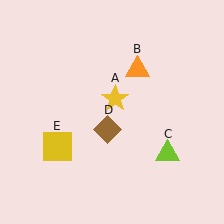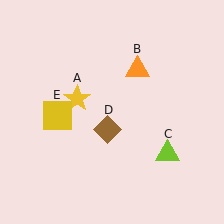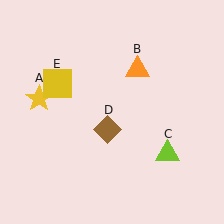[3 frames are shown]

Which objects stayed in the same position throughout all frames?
Orange triangle (object B) and lime triangle (object C) and brown diamond (object D) remained stationary.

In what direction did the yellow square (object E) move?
The yellow square (object E) moved up.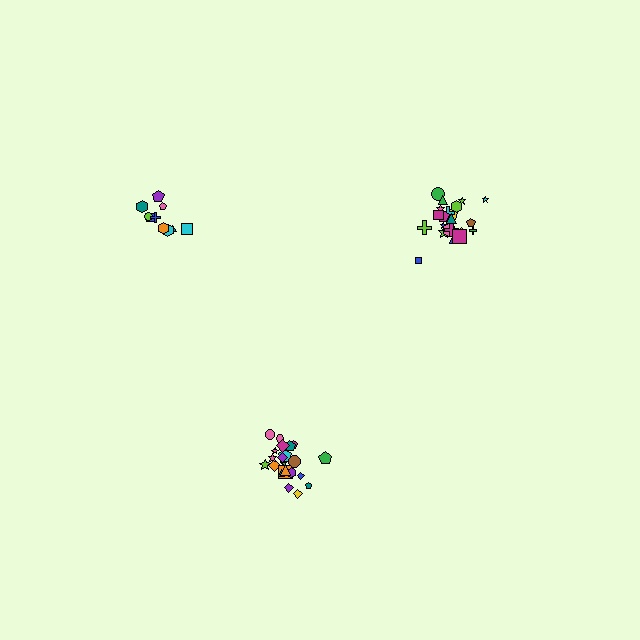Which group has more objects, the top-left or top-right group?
The top-right group.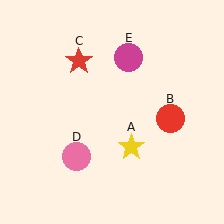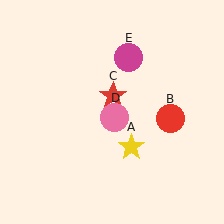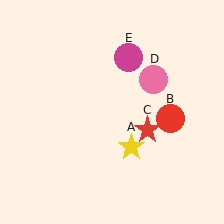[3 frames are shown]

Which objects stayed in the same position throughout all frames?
Yellow star (object A) and red circle (object B) and magenta circle (object E) remained stationary.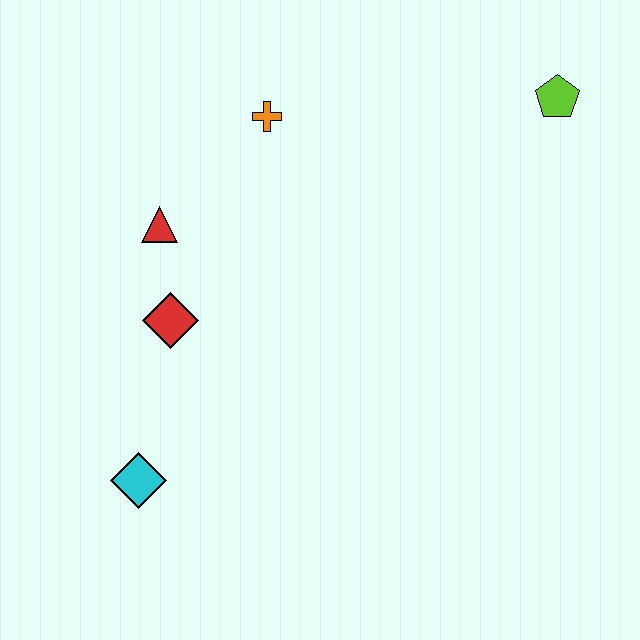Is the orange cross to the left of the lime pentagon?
Yes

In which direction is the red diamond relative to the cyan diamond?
The red diamond is above the cyan diamond.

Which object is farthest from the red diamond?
The lime pentagon is farthest from the red diamond.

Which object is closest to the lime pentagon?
The orange cross is closest to the lime pentagon.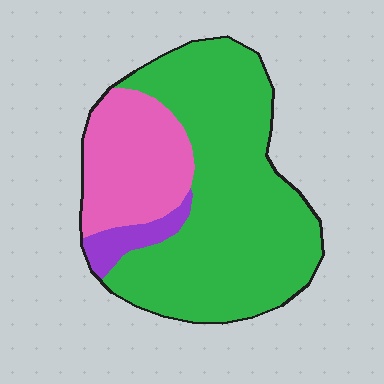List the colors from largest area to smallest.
From largest to smallest: green, pink, purple.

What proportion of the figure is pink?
Pink covers 25% of the figure.